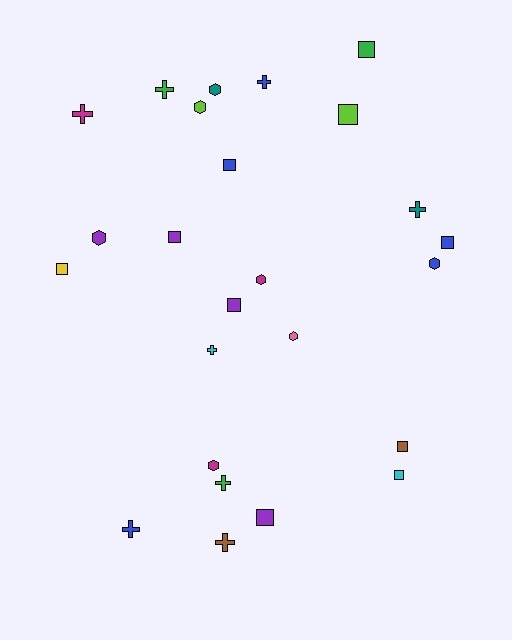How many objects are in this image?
There are 25 objects.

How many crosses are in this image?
There are 8 crosses.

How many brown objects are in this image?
There are 2 brown objects.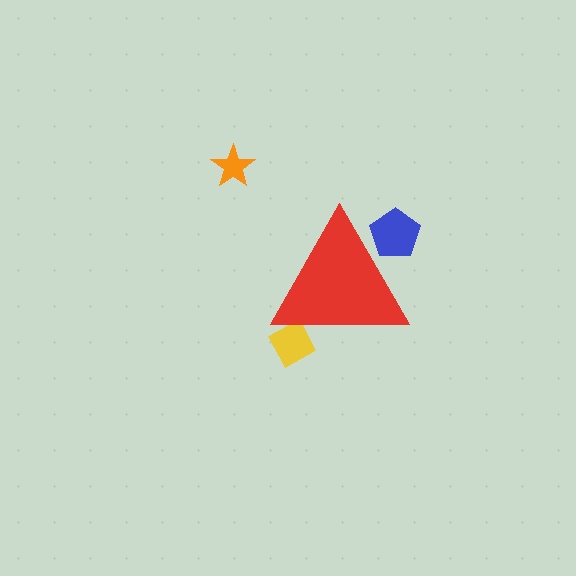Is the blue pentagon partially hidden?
Yes, the blue pentagon is partially hidden behind the red triangle.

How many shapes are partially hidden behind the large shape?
2 shapes are partially hidden.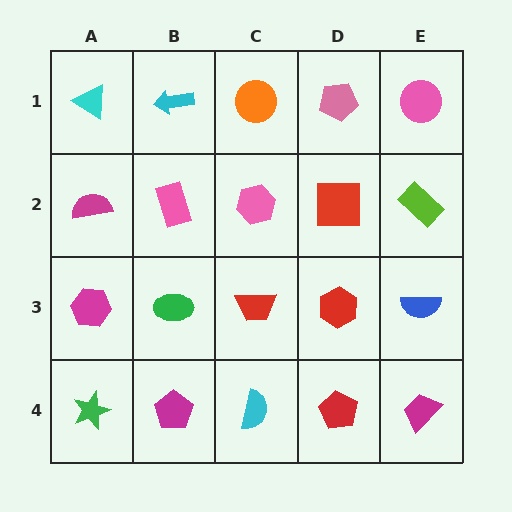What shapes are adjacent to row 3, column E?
A lime rectangle (row 2, column E), a magenta trapezoid (row 4, column E), a red hexagon (row 3, column D).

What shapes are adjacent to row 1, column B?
A pink rectangle (row 2, column B), a cyan triangle (row 1, column A), an orange circle (row 1, column C).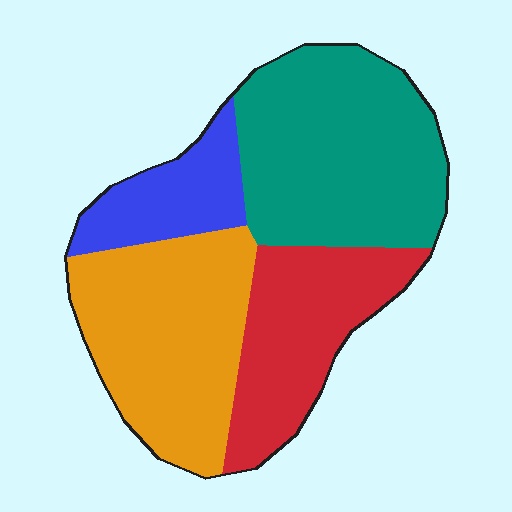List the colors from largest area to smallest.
From largest to smallest: teal, orange, red, blue.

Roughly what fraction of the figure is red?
Red takes up about one fifth (1/5) of the figure.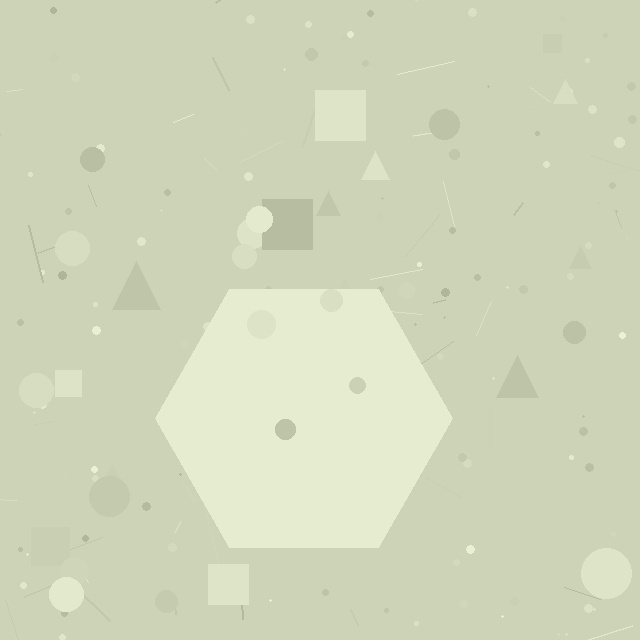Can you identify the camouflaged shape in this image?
The camouflaged shape is a hexagon.